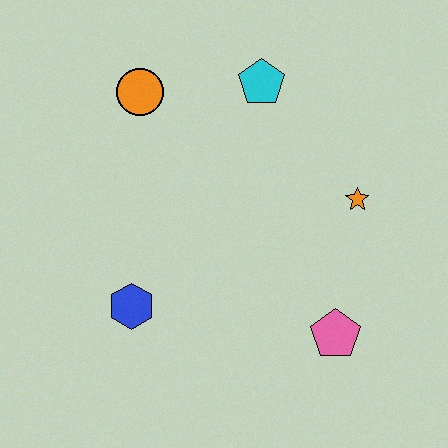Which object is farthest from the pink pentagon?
The orange circle is farthest from the pink pentagon.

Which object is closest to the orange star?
The pink pentagon is closest to the orange star.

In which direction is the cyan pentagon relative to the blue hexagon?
The cyan pentagon is above the blue hexagon.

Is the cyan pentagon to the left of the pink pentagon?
Yes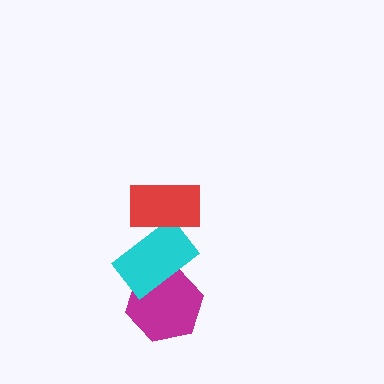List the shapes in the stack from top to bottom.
From top to bottom: the red rectangle, the cyan rectangle, the magenta hexagon.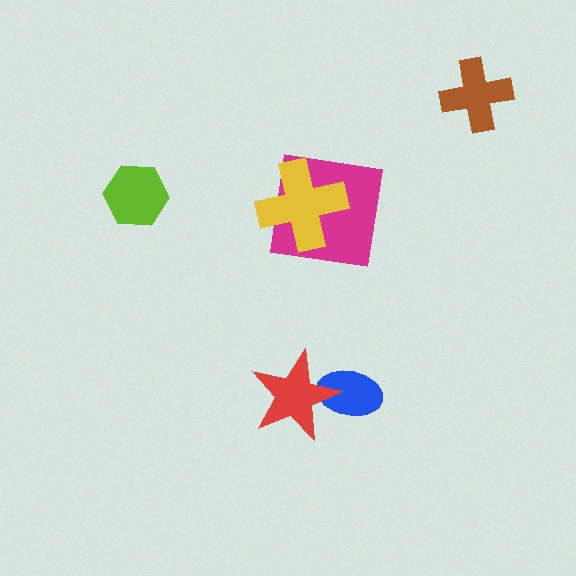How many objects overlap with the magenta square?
1 object overlaps with the magenta square.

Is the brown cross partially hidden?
No, no other shape covers it.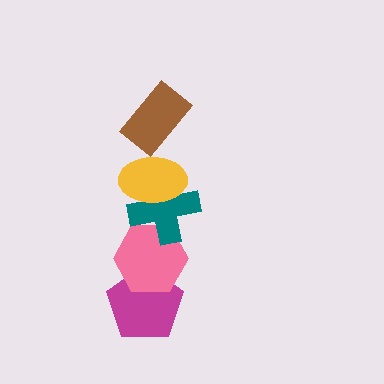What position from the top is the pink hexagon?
The pink hexagon is 4th from the top.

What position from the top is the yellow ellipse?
The yellow ellipse is 2nd from the top.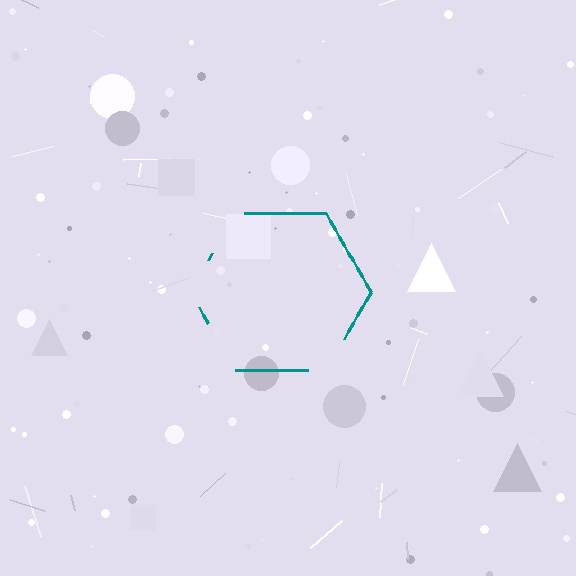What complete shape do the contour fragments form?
The contour fragments form a hexagon.